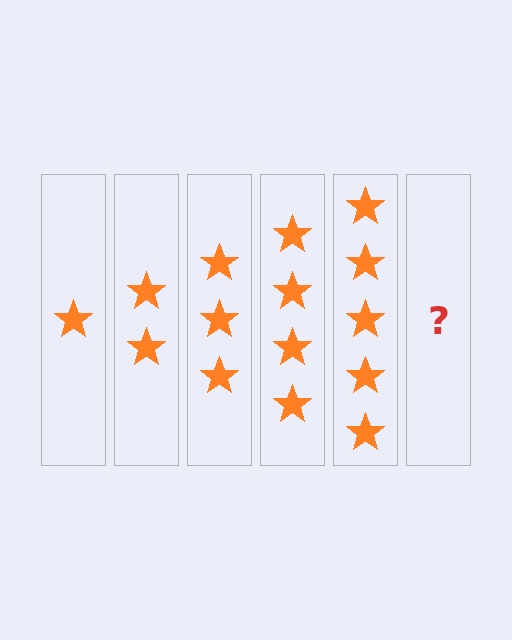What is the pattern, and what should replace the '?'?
The pattern is that each step adds one more star. The '?' should be 6 stars.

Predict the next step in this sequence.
The next step is 6 stars.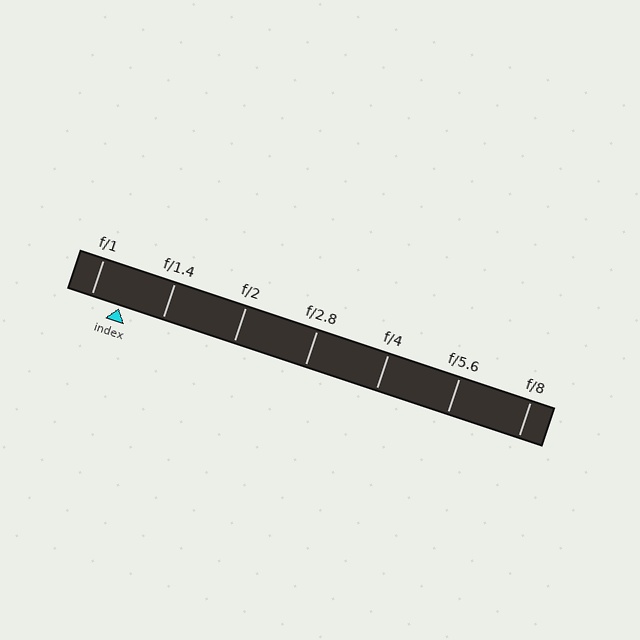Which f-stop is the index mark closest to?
The index mark is closest to f/1.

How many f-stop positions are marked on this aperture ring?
There are 7 f-stop positions marked.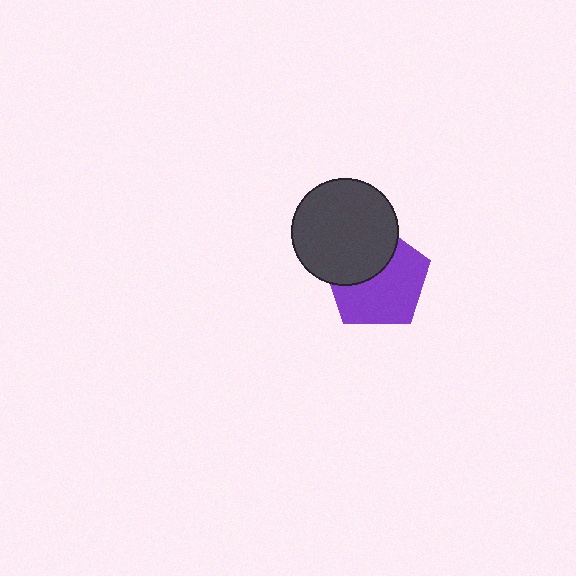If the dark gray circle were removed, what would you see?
You would see the complete purple pentagon.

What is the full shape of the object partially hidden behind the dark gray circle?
The partially hidden object is a purple pentagon.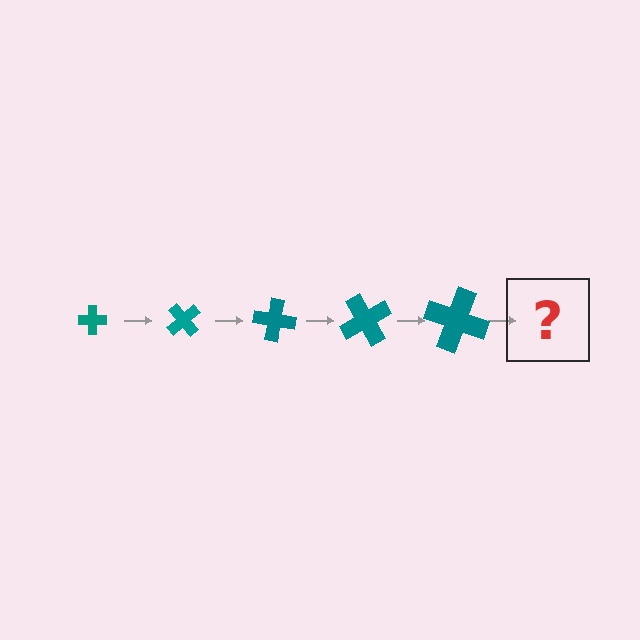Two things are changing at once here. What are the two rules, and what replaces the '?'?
The two rules are that the cross grows larger each step and it rotates 50 degrees each step. The '?' should be a cross, larger than the previous one and rotated 250 degrees from the start.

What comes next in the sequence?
The next element should be a cross, larger than the previous one and rotated 250 degrees from the start.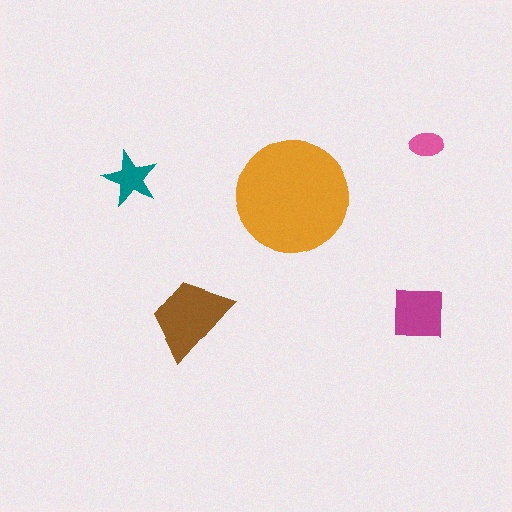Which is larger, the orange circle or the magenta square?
The orange circle.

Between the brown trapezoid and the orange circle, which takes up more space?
The orange circle.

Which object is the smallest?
The pink ellipse.